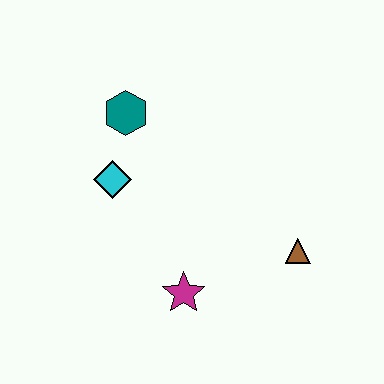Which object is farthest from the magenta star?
The teal hexagon is farthest from the magenta star.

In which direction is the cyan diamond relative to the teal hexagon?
The cyan diamond is below the teal hexagon.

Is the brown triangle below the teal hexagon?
Yes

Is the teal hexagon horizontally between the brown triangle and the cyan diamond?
Yes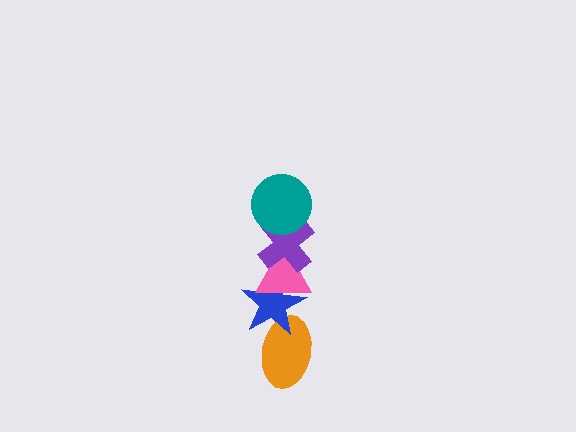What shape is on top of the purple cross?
The teal circle is on top of the purple cross.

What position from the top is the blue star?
The blue star is 4th from the top.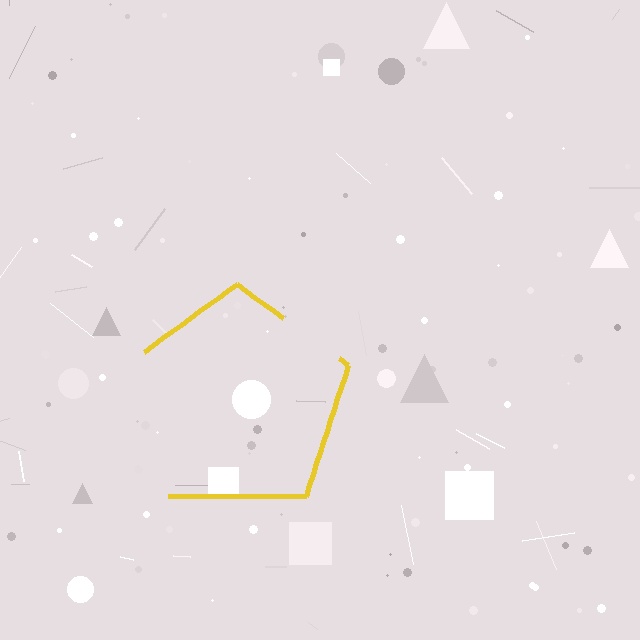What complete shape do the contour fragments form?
The contour fragments form a pentagon.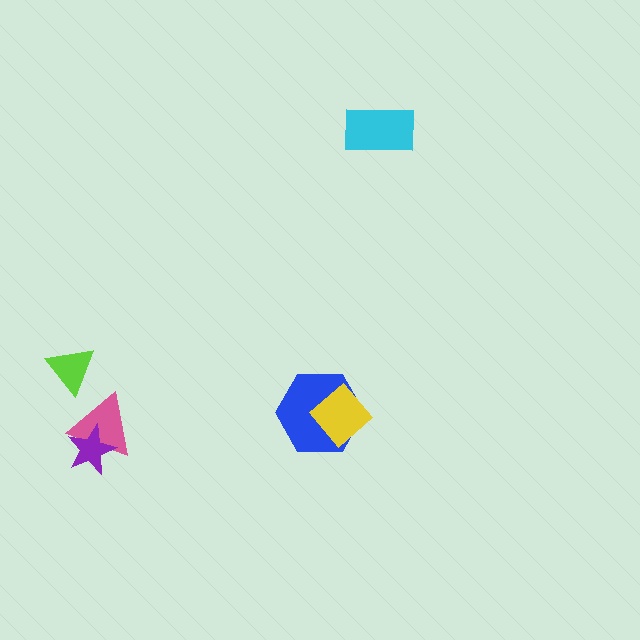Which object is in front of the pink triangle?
The purple star is in front of the pink triangle.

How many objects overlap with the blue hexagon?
1 object overlaps with the blue hexagon.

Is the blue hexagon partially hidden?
Yes, it is partially covered by another shape.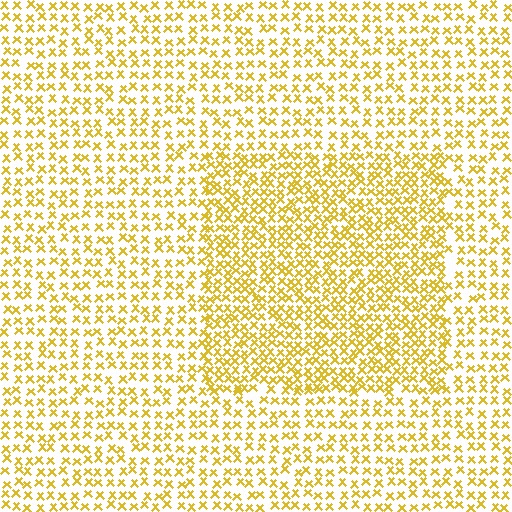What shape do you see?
I see a rectangle.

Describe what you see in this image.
The image contains small yellow elements arranged at two different densities. A rectangle-shaped region is visible where the elements are more densely packed than the surrounding area.